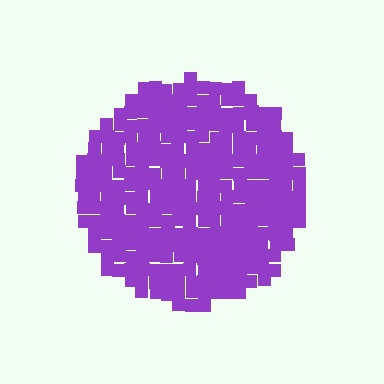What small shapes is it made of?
It is made of small squares.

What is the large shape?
The large shape is a circle.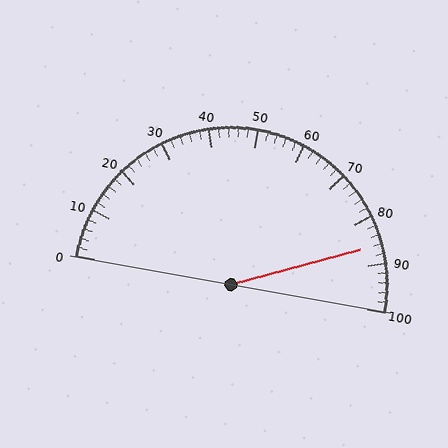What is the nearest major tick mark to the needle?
The nearest major tick mark is 90.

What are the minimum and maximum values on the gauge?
The gauge ranges from 0 to 100.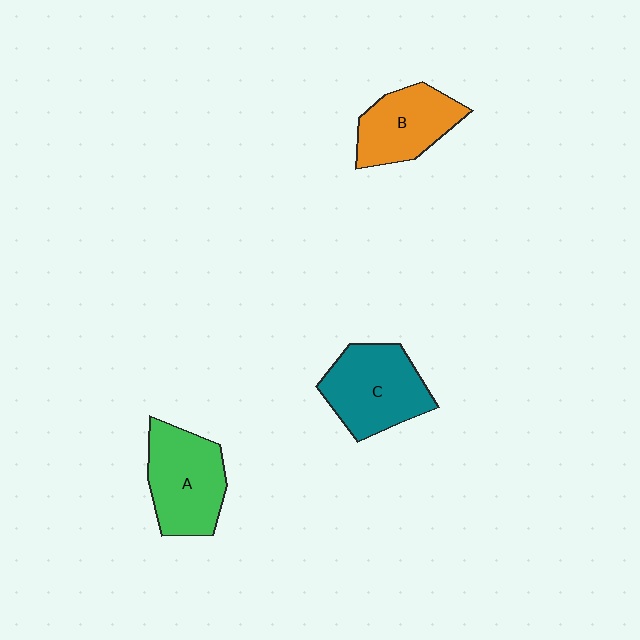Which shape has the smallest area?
Shape B (orange).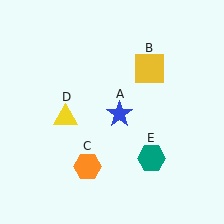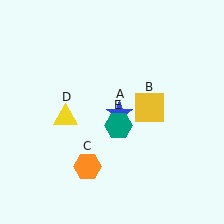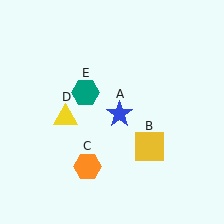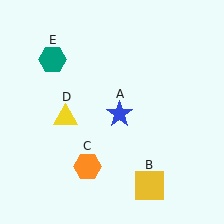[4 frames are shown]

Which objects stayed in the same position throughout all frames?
Blue star (object A) and orange hexagon (object C) and yellow triangle (object D) remained stationary.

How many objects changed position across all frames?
2 objects changed position: yellow square (object B), teal hexagon (object E).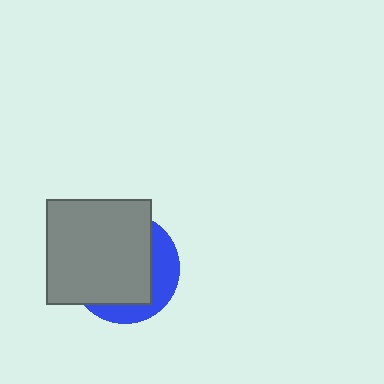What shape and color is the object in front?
The object in front is a gray square.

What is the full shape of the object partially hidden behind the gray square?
The partially hidden object is a blue circle.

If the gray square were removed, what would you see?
You would see the complete blue circle.